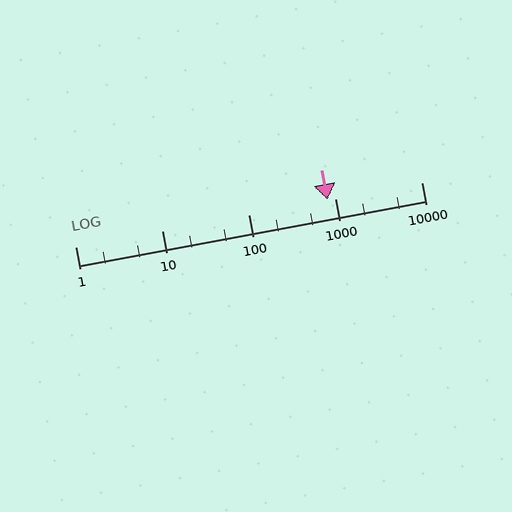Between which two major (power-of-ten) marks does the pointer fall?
The pointer is between 100 and 1000.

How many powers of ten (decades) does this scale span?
The scale spans 4 decades, from 1 to 10000.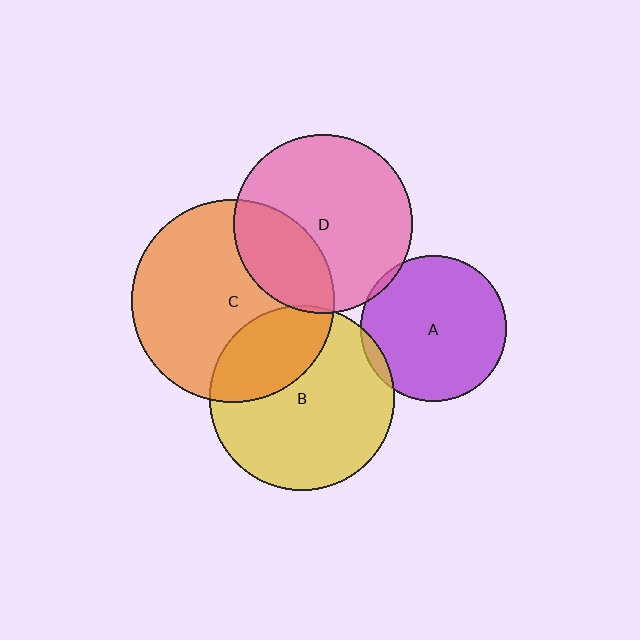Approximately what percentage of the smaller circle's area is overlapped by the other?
Approximately 5%.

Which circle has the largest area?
Circle C (orange).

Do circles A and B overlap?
Yes.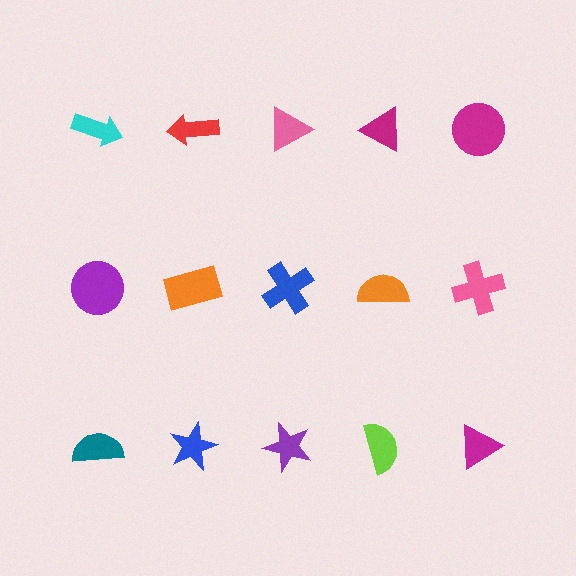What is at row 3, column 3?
A purple star.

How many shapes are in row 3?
5 shapes.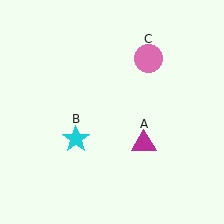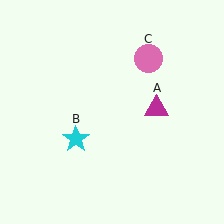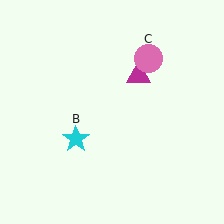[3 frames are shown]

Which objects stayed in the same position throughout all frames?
Cyan star (object B) and pink circle (object C) remained stationary.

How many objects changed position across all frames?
1 object changed position: magenta triangle (object A).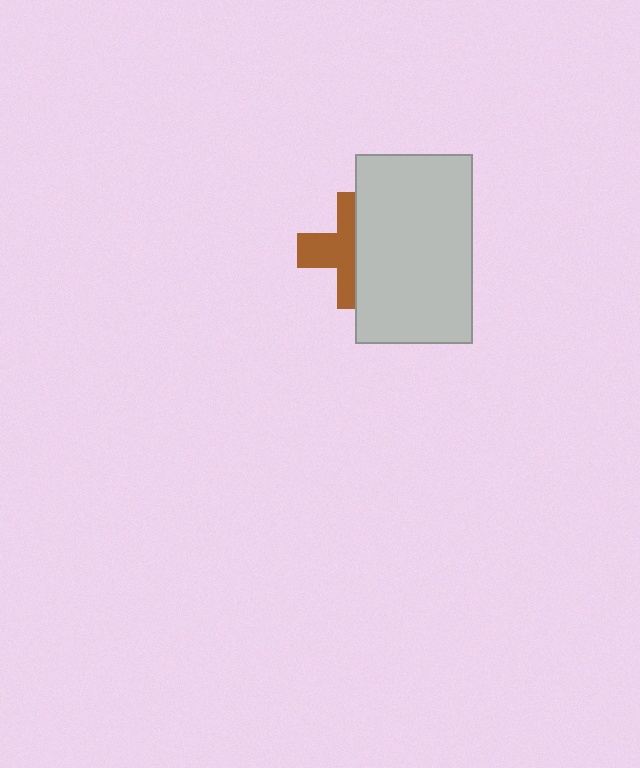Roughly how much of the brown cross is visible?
About half of it is visible (roughly 50%).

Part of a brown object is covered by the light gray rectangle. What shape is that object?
It is a cross.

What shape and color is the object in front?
The object in front is a light gray rectangle.